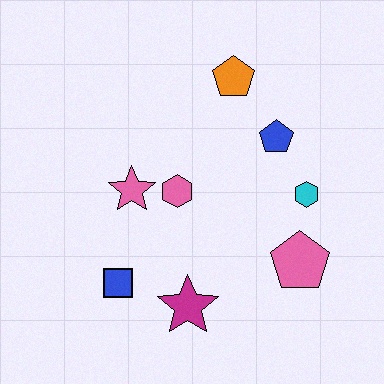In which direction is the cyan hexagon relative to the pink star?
The cyan hexagon is to the right of the pink star.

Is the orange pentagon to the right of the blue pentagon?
No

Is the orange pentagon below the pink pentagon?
No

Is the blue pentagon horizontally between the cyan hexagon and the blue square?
Yes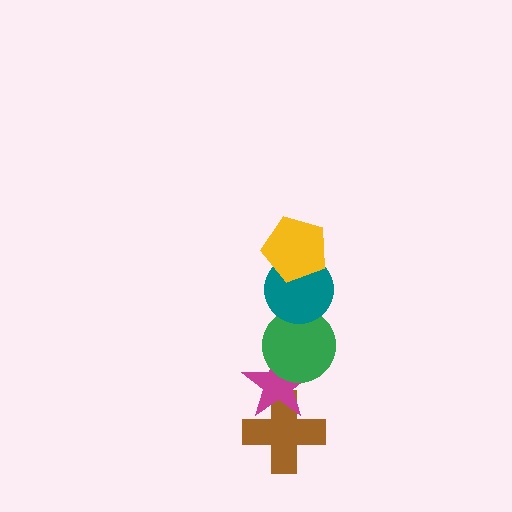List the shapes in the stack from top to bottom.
From top to bottom: the yellow pentagon, the teal circle, the green circle, the magenta star, the brown cross.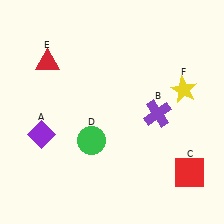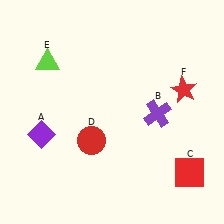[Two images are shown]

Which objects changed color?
D changed from green to red. E changed from red to lime. F changed from yellow to red.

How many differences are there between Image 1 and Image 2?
There are 3 differences between the two images.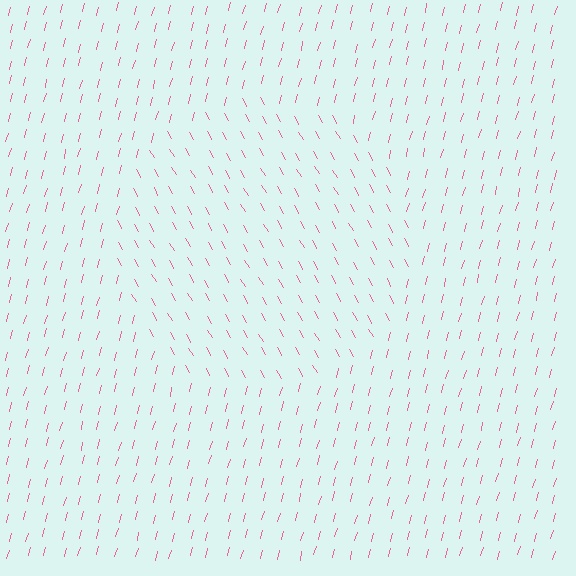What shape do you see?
I see a circle.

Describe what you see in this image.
The image is filled with small pink line segments. A circle region in the image has lines oriented differently from the surrounding lines, creating a visible texture boundary.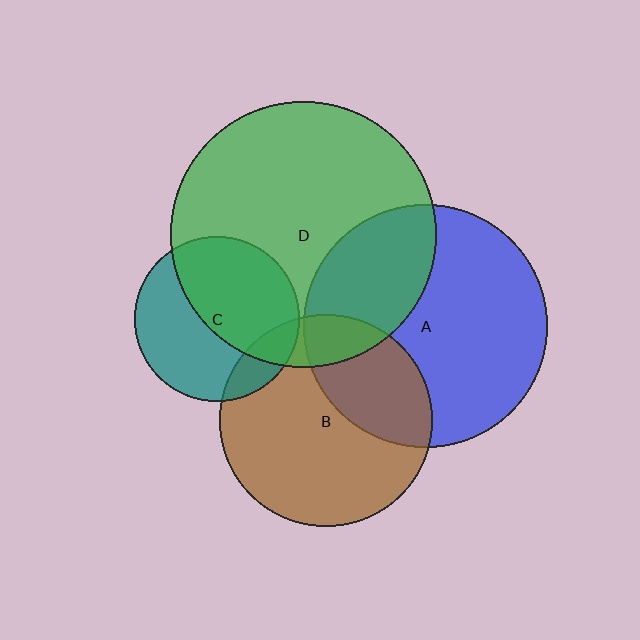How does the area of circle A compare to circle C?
Approximately 2.2 times.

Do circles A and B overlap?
Yes.